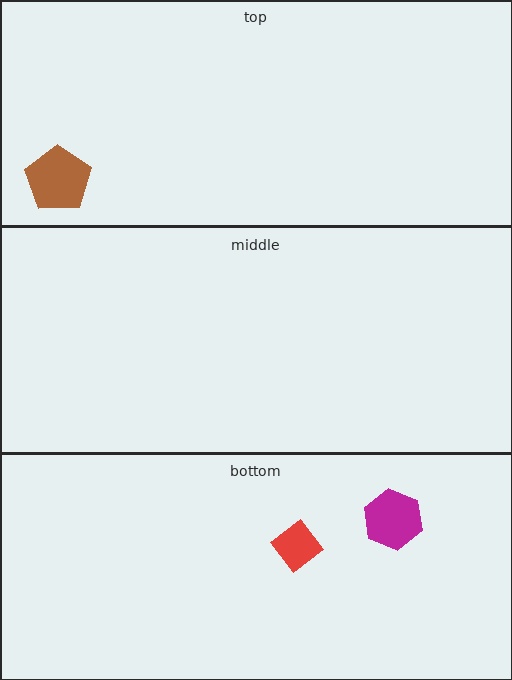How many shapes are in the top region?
1.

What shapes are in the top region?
The brown pentagon.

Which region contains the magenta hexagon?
The bottom region.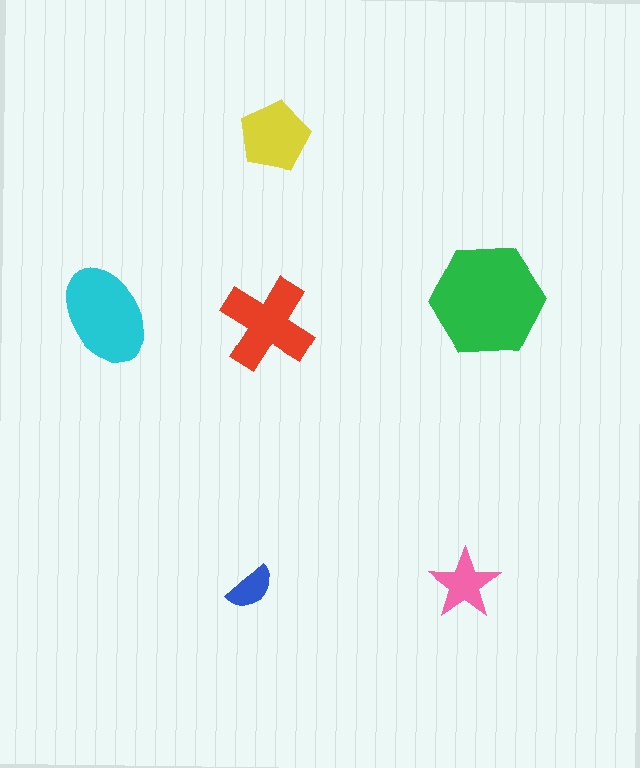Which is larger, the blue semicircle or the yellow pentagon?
The yellow pentagon.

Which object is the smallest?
The blue semicircle.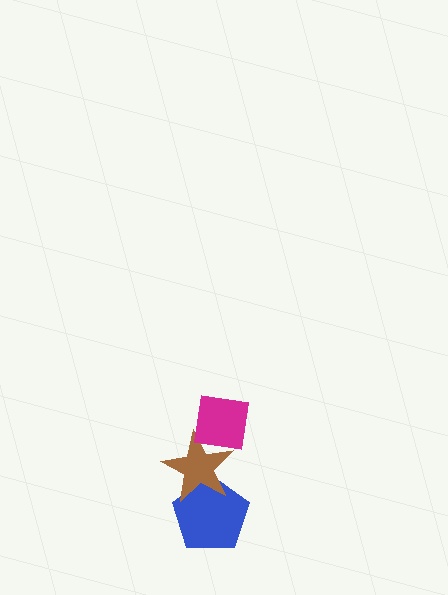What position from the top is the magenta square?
The magenta square is 1st from the top.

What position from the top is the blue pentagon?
The blue pentagon is 3rd from the top.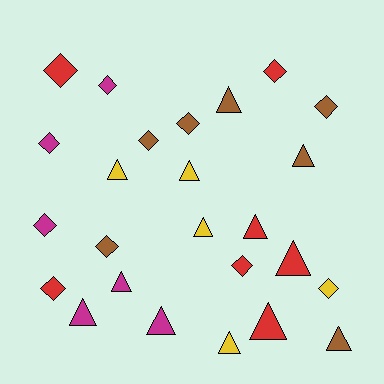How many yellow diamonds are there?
There is 1 yellow diamond.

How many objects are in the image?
There are 25 objects.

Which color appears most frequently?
Red, with 7 objects.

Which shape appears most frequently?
Triangle, with 13 objects.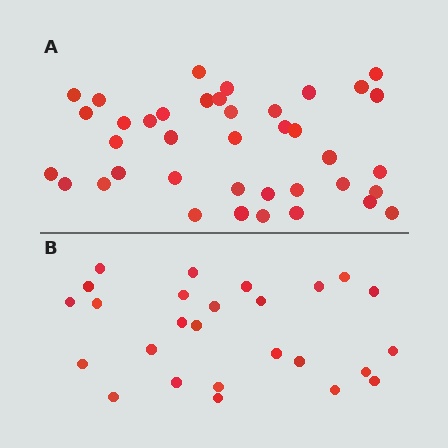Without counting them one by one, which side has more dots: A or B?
Region A (the top region) has more dots.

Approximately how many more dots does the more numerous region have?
Region A has approximately 15 more dots than region B.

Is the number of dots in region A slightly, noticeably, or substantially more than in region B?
Region A has substantially more. The ratio is roughly 1.5 to 1.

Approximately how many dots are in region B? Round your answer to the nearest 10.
About 30 dots. (The exact count is 26, which rounds to 30.)